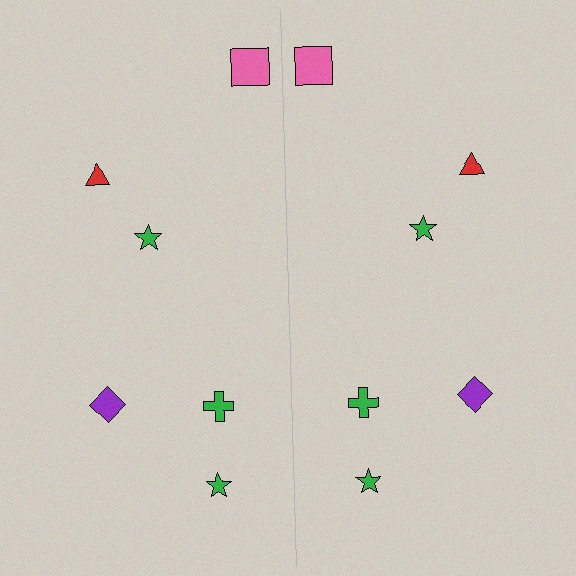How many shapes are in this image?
There are 12 shapes in this image.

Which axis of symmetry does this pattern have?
The pattern has a vertical axis of symmetry running through the center of the image.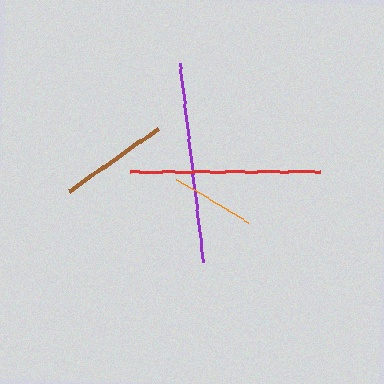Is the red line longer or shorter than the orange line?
The red line is longer than the orange line.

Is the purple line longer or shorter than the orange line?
The purple line is longer than the orange line.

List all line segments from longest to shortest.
From longest to shortest: purple, red, brown, orange.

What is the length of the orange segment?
The orange segment is approximately 84 pixels long.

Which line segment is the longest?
The purple line is the longest at approximately 201 pixels.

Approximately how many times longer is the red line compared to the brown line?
The red line is approximately 1.7 times the length of the brown line.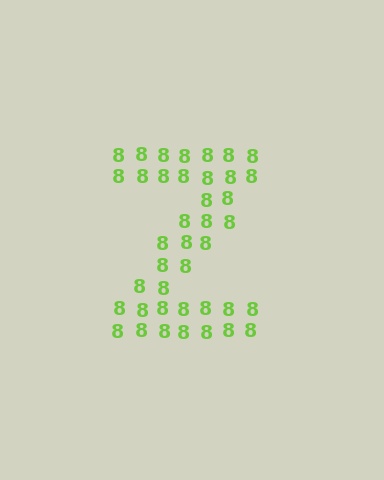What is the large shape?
The large shape is the letter Z.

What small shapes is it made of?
It is made of small digit 8's.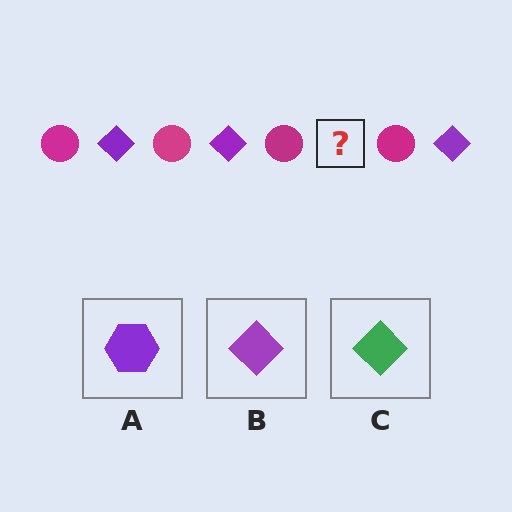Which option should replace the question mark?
Option B.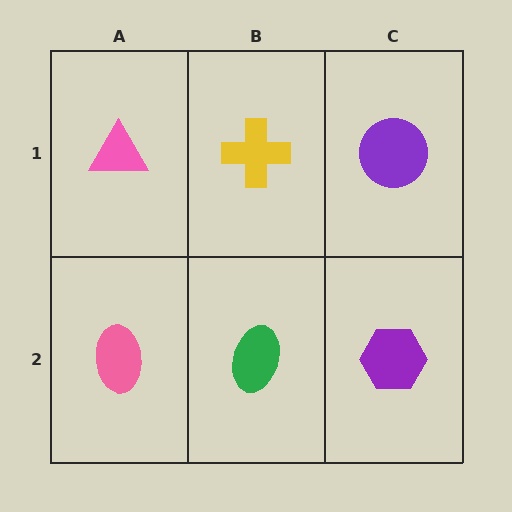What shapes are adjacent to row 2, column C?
A purple circle (row 1, column C), a green ellipse (row 2, column B).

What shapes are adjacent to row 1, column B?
A green ellipse (row 2, column B), a pink triangle (row 1, column A), a purple circle (row 1, column C).